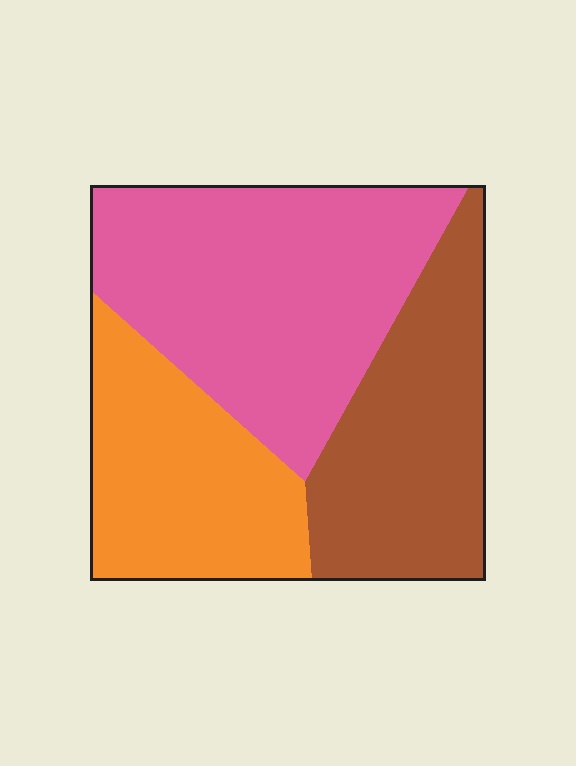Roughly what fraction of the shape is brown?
Brown takes up about one third (1/3) of the shape.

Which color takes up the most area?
Pink, at roughly 45%.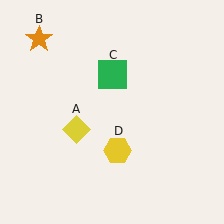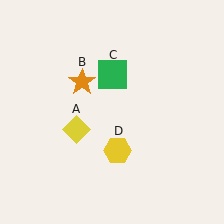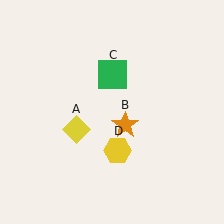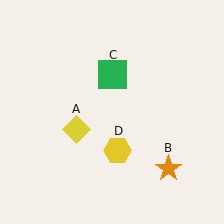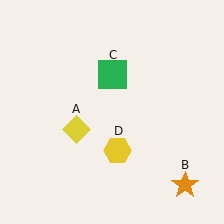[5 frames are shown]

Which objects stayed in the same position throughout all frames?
Yellow diamond (object A) and green square (object C) and yellow hexagon (object D) remained stationary.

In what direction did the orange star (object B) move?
The orange star (object B) moved down and to the right.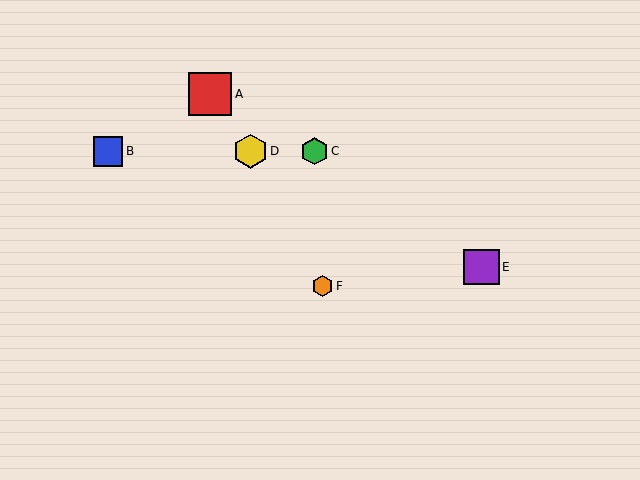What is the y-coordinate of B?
Object B is at y≈151.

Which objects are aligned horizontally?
Objects B, C, D are aligned horizontally.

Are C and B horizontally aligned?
Yes, both are at y≈151.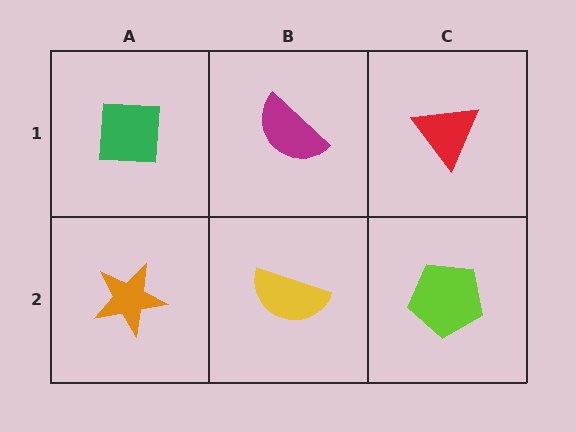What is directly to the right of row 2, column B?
A lime pentagon.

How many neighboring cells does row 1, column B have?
3.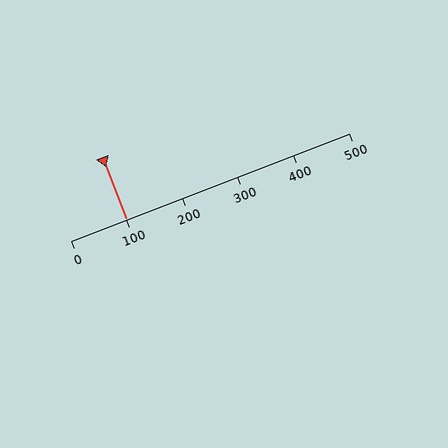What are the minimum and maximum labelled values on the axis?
The axis runs from 0 to 500.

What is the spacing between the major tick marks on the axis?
The major ticks are spaced 100 apart.